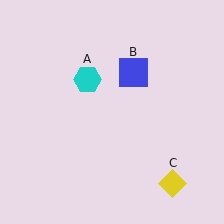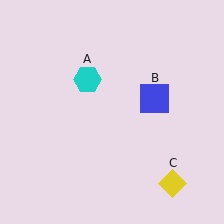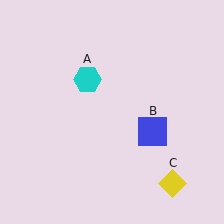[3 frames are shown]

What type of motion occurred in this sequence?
The blue square (object B) rotated clockwise around the center of the scene.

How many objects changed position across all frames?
1 object changed position: blue square (object B).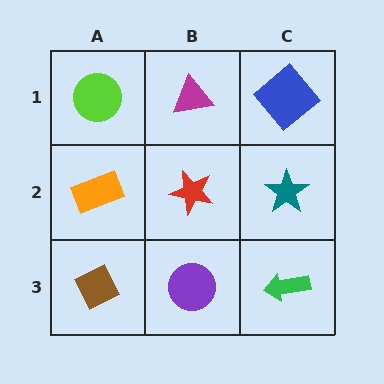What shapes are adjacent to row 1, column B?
A red star (row 2, column B), a lime circle (row 1, column A), a blue diamond (row 1, column C).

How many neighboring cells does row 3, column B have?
3.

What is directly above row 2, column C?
A blue diamond.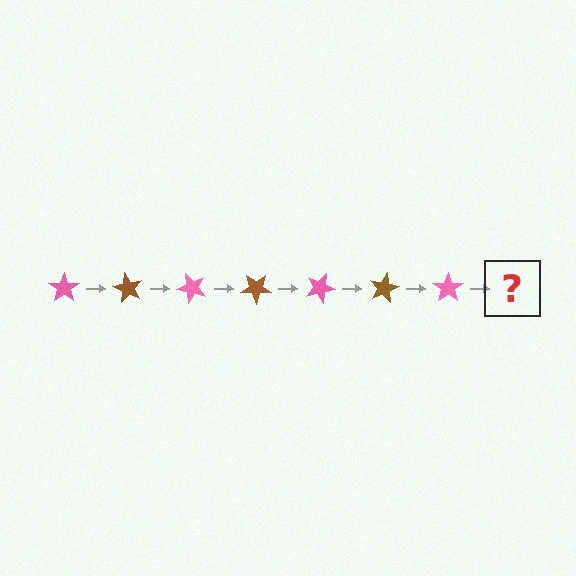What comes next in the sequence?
The next element should be a brown star, rotated 420 degrees from the start.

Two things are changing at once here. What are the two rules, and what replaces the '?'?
The two rules are that it rotates 60 degrees each step and the color cycles through pink and brown. The '?' should be a brown star, rotated 420 degrees from the start.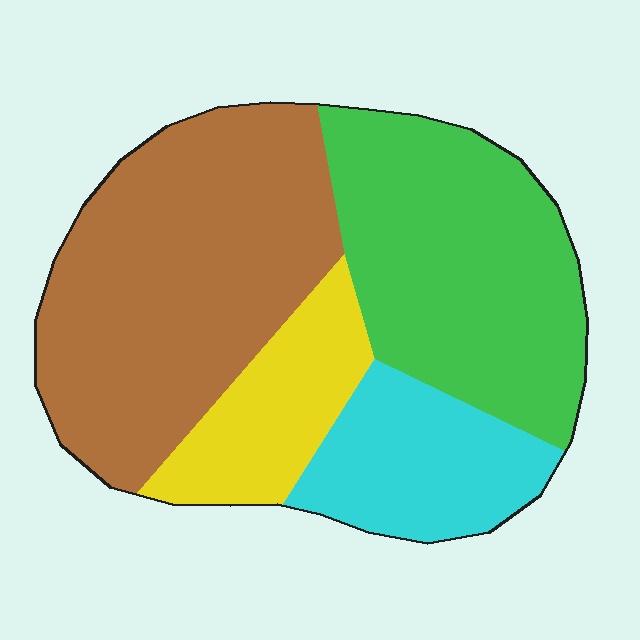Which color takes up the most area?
Brown, at roughly 40%.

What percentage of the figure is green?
Green takes up about one third (1/3) of the figure.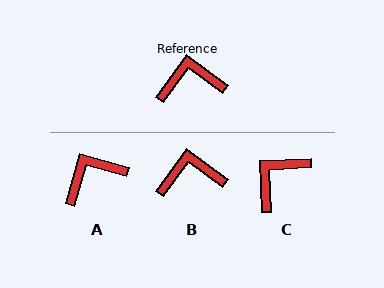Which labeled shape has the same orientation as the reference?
B.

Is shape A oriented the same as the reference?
No, it is off by about 20 degrees.